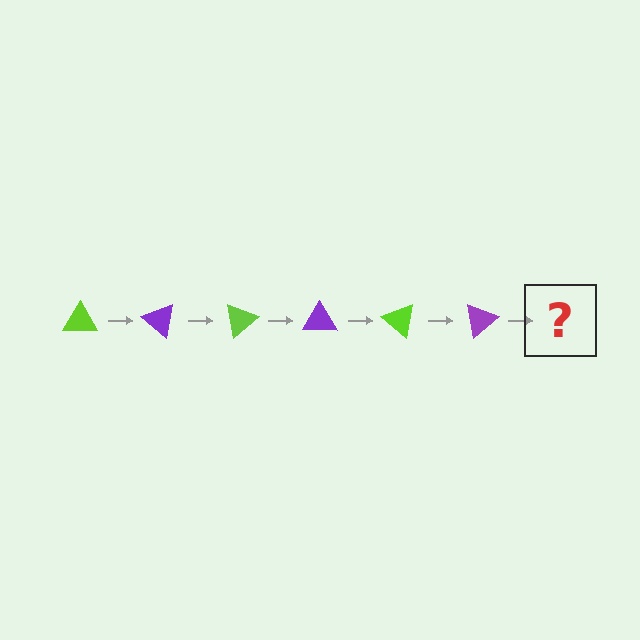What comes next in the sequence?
The next element should be a lime triangle, rotated 240 degrees from the start.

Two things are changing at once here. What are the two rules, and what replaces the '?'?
The two rules are that it rotates 40 degrees each step and the color cycles through lime and purple. The '?' should be a lime triangle, rotated 240 degrees from the start.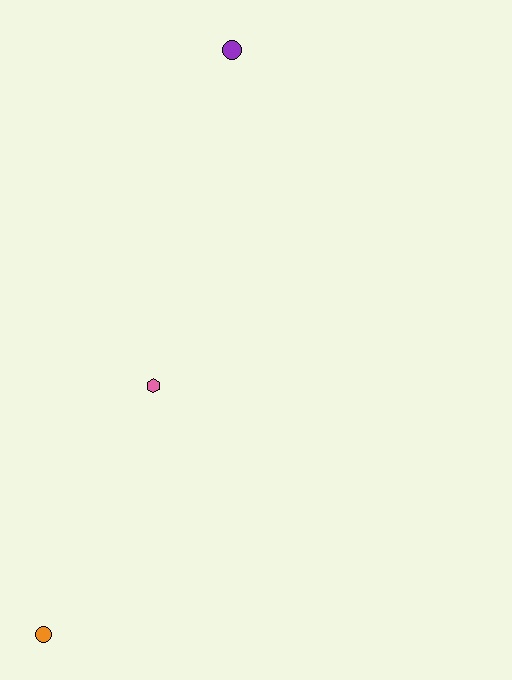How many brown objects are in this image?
There are no brown objects.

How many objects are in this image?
There are 3 objects.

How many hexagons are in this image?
There is 1 hexagon.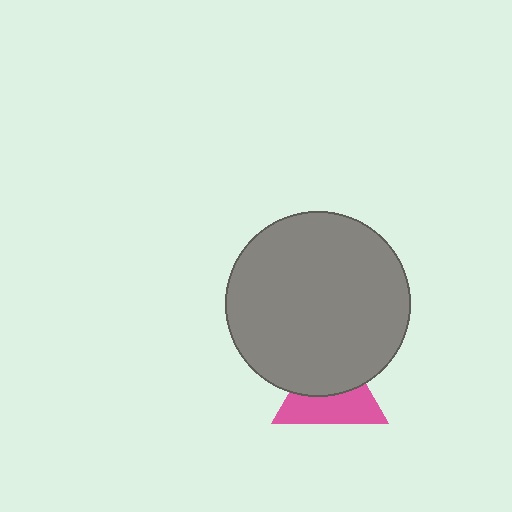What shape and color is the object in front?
The object in front is a gray circle.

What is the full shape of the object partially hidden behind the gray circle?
The partially hidden object is a pink triangle.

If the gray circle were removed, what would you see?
You would see the complete pink triangle.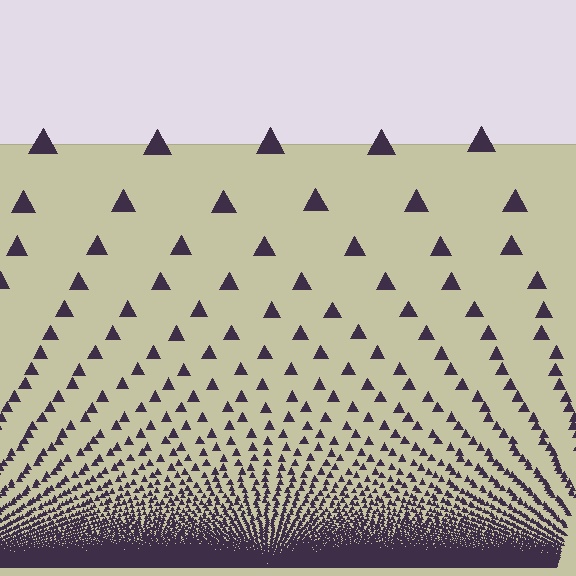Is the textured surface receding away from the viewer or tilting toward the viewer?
The surface appears to tilt toward the viewer. Texture elements get larger and sparser toward the top.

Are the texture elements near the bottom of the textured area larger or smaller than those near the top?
Smaller. The gradient is inverted — elements near the bottom are smaller and denser.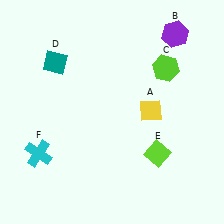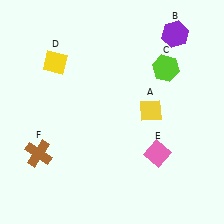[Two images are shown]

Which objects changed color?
D changed from teal to yellow. E changed from lime to pink. F changed from cyan to brown.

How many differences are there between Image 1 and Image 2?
There are 3 differences between the two images.